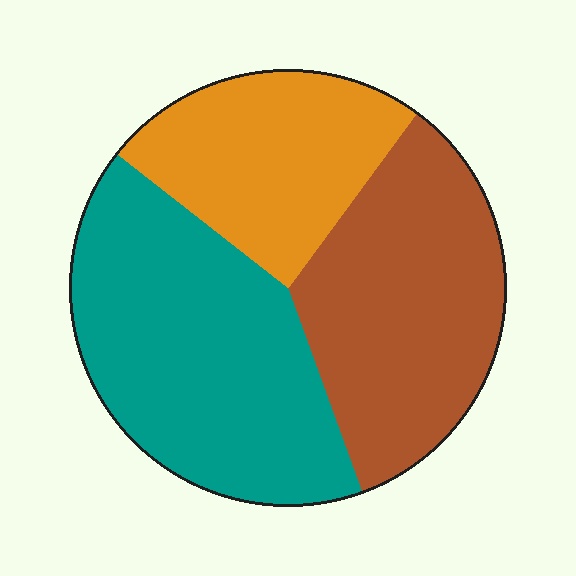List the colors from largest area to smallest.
From largest to smallest: teal, brown, orange.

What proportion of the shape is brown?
Brown covers about 35% of the shape.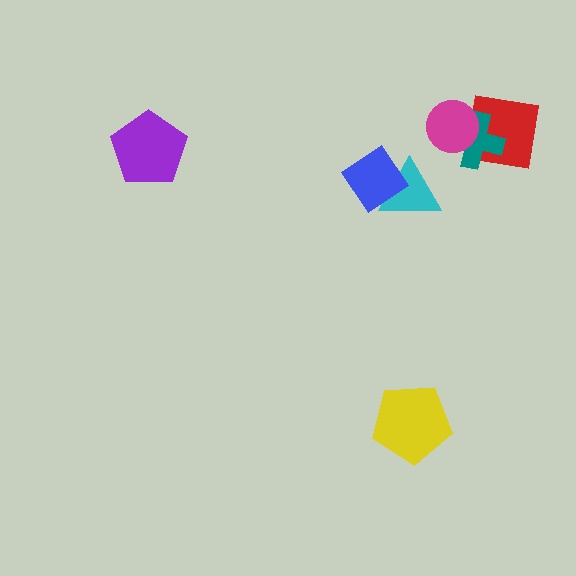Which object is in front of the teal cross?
The magenta circle is in front of the teal cross.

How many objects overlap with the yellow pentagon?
0 objects overlap with the yellow pentagon.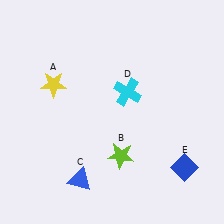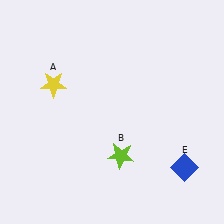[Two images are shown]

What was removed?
The cyan cross (D), the blue triangle (C) were removed in Image 2.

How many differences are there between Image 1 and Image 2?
There are 2 differences between the two images.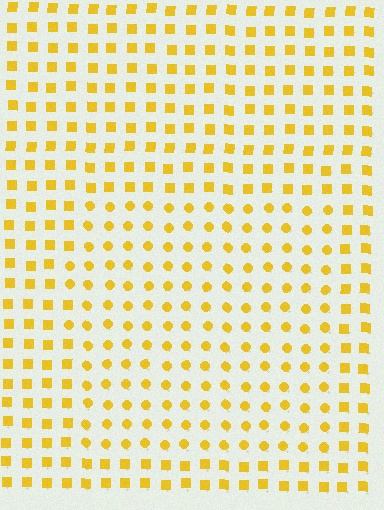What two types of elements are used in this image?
The image uses circles inside the rectangle region and squares outside it.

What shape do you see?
I see a rectangle.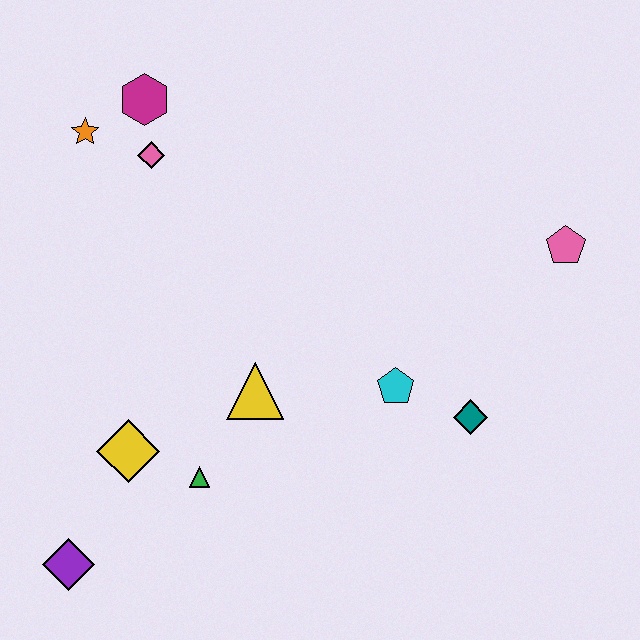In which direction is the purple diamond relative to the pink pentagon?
The purple diamond is to the left of the pink pentagon.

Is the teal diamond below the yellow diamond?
No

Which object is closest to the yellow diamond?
The green triangle is closest to the yellow diamond.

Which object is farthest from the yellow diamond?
The pink pentagon is farthest from the yellow diamond.